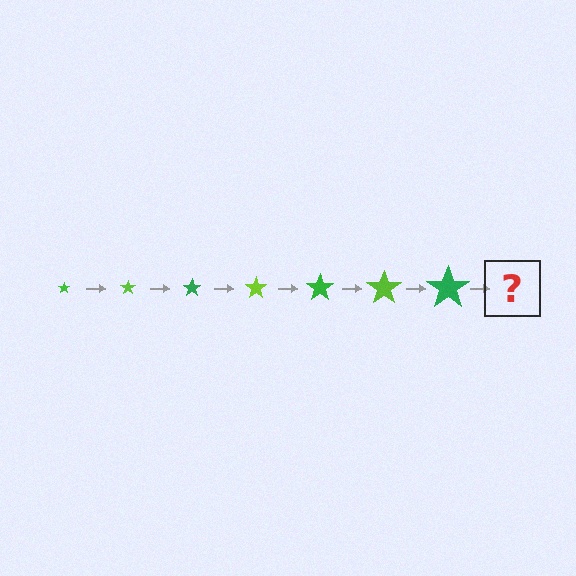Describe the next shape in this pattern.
It should be a lime star, larger than the previous one.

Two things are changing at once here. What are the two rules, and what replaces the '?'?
The two rules are that the star grows larger each step and the color cycles through green and lime. The '?' should be a lime star, larger than the previous one.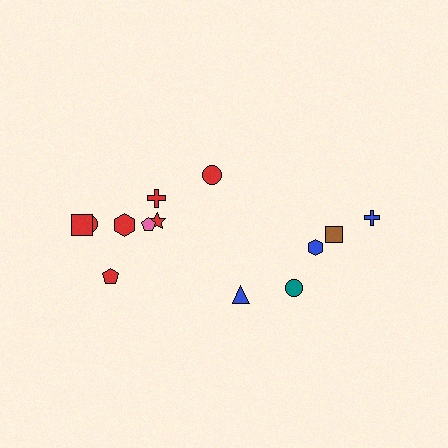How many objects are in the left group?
There are 8 objects.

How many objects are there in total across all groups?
There are 13 objects.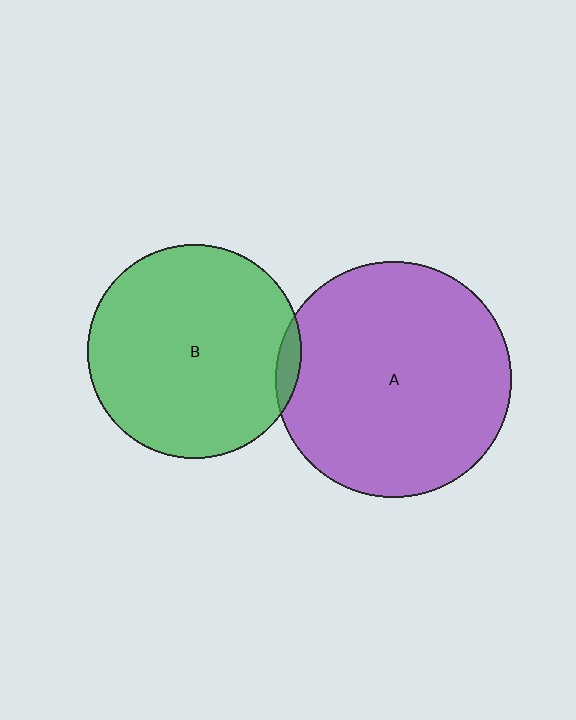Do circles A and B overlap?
Yes.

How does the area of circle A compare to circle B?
Approximately 1.2 times.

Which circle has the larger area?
Circle A (purple).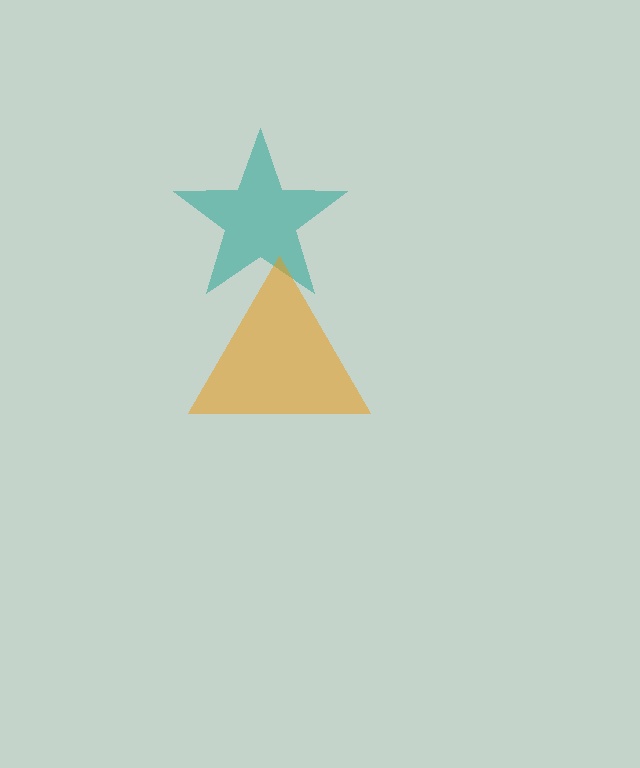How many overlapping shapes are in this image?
There are 2 overlapping shapes in the image.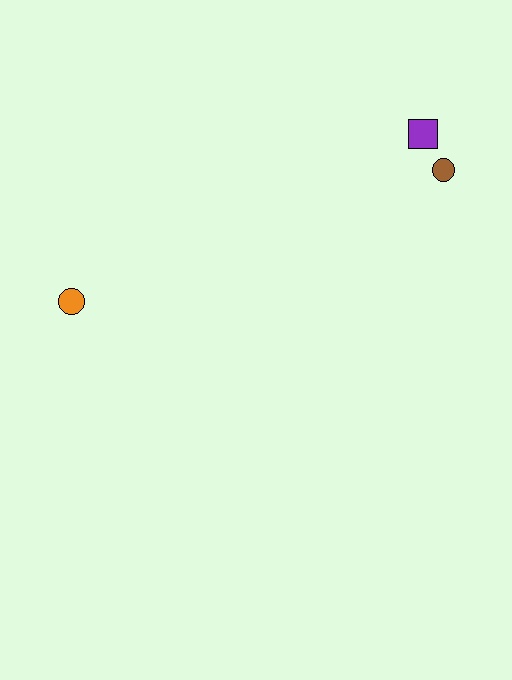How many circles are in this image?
There are 2 circles.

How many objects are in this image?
There are 3 objects.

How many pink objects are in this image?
There are no pink objects.